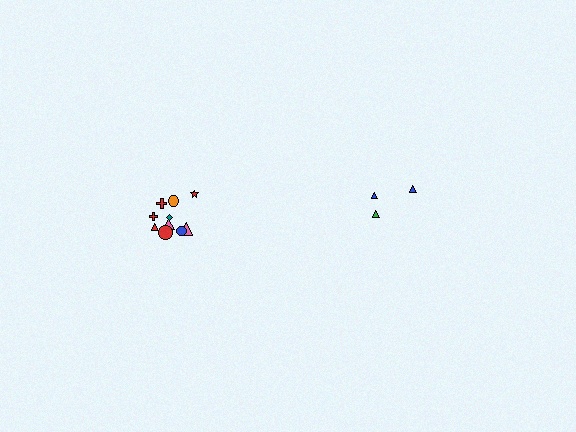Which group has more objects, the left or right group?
The left group.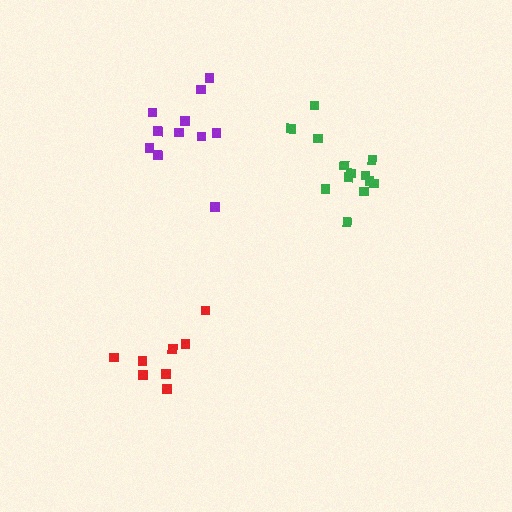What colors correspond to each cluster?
The clusters are colored: purple, green, red.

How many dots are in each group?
Group 1: 11 dots, Group 2: 13 dots, Group 3: 8 dots (32 total).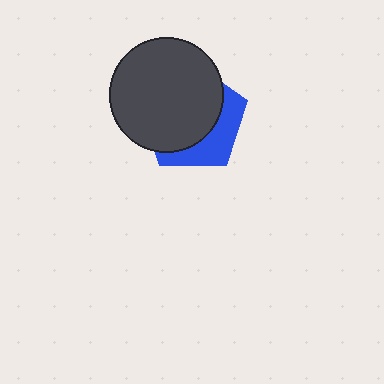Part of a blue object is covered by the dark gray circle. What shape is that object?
It is a pentagon.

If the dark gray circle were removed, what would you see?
You would see the complete blue pentagon.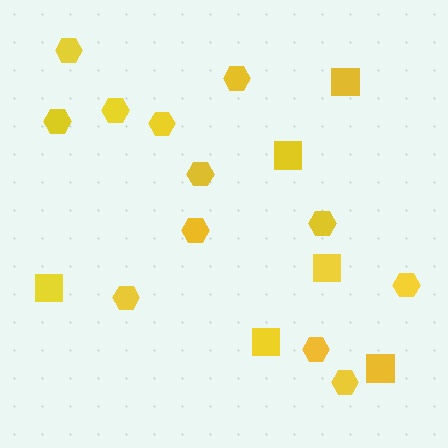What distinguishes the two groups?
There are 2 groups: one group of squares (6) and one group of hexagons (12).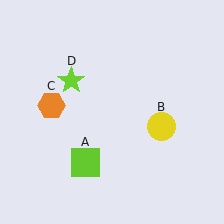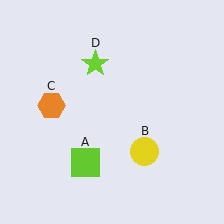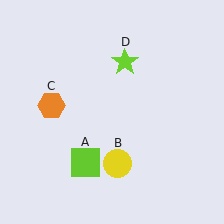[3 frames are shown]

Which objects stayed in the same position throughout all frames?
Lime square (object A) and orange hexagon (object C) remained stationary.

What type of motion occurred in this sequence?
The yellow circle (object B), lime star (object D) rotated clockwise around the center of the scene.